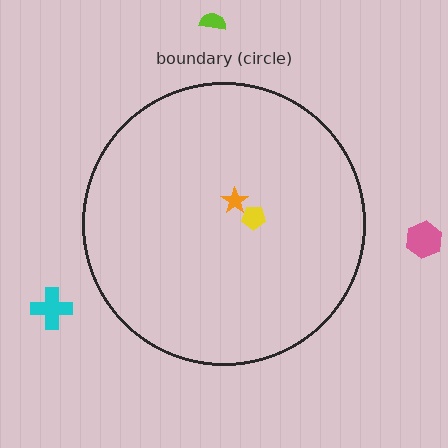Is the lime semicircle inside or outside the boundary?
Outside.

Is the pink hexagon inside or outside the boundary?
Outside.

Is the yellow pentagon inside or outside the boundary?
Inside.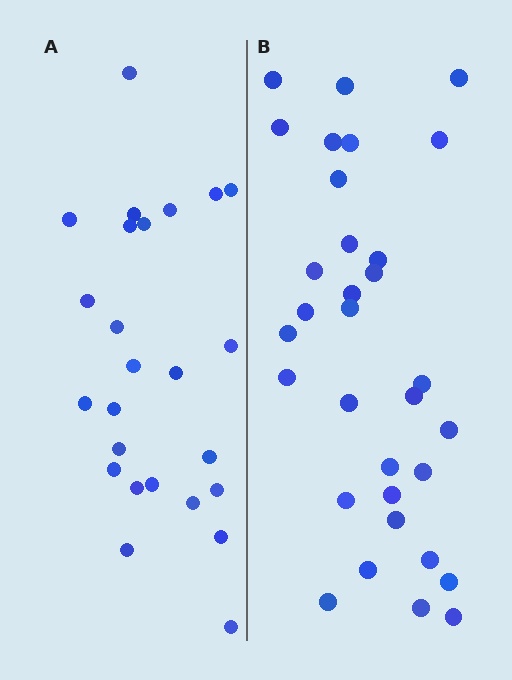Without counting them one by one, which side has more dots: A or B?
Region B (the right region) has more dots.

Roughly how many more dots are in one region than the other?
Region B has roughly 8 or so more dots than region A.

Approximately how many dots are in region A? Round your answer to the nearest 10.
About 20 dots. (The exact count is 25, which rounds to 20.)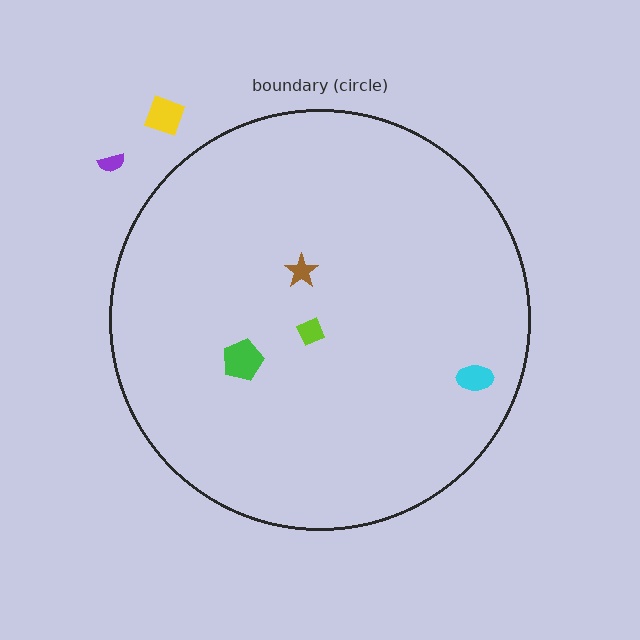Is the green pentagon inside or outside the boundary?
Inside.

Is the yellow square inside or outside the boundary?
Outside.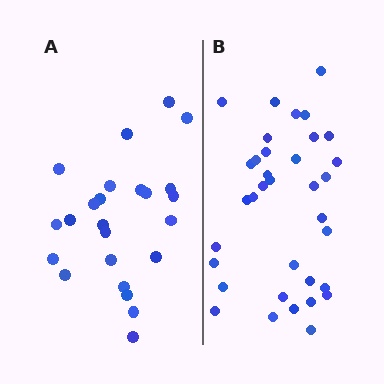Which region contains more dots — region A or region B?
Region B (the right region) has more dots.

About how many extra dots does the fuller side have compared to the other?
Region B has roughly 12 or so more dots than region A.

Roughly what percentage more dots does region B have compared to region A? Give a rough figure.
About 45% more.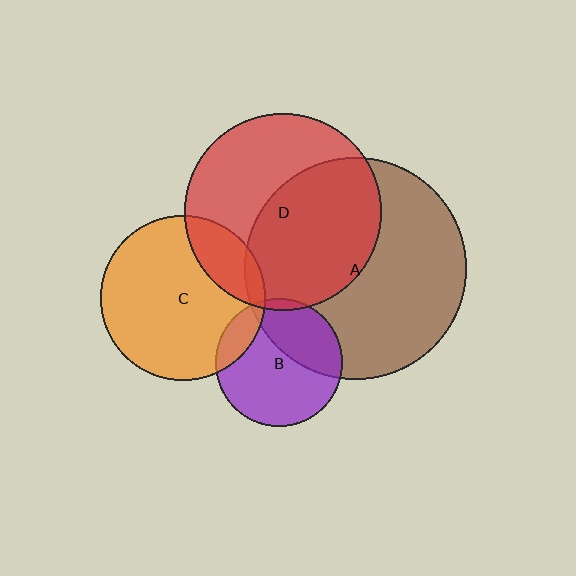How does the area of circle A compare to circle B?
Approximately 3.0 times.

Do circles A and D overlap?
Yes.